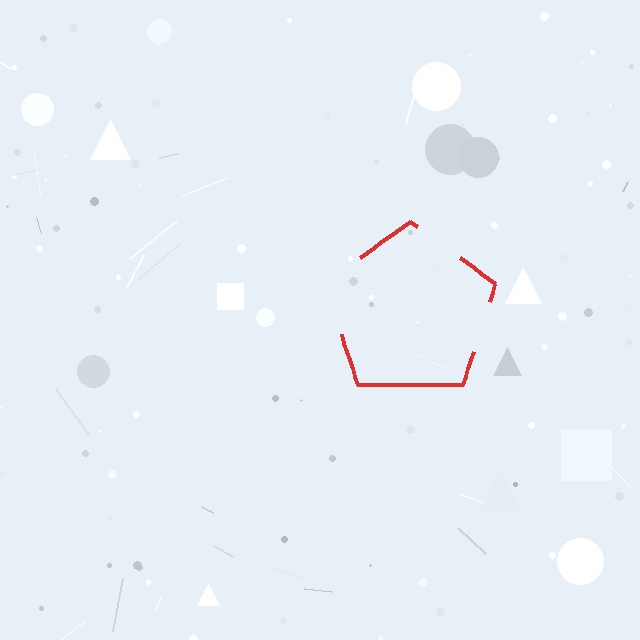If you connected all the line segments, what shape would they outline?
They would outline a pentagon.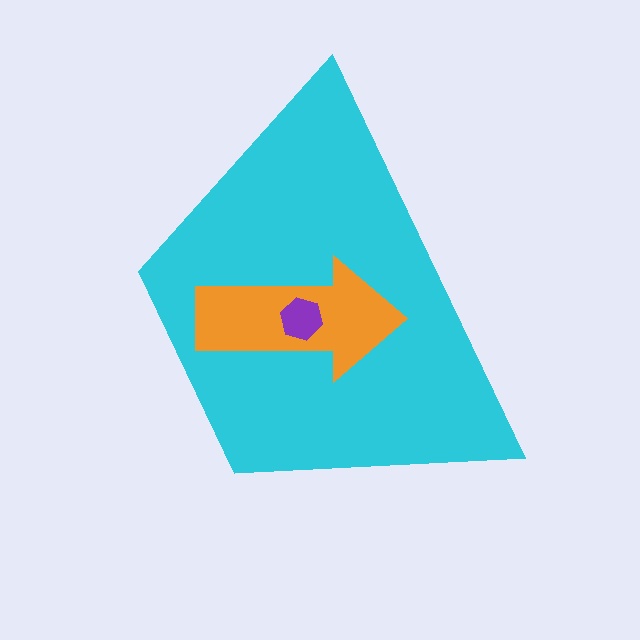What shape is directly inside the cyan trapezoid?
The orange arrow.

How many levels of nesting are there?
3.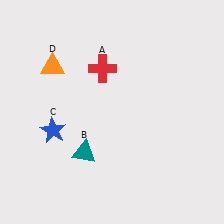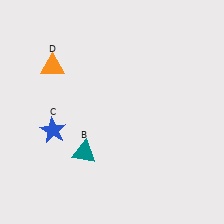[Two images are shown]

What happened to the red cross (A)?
The red cross (A) was removed in Image 2. It was in the top-left area of Image 1.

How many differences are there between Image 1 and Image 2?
There is 1 difference between the two images.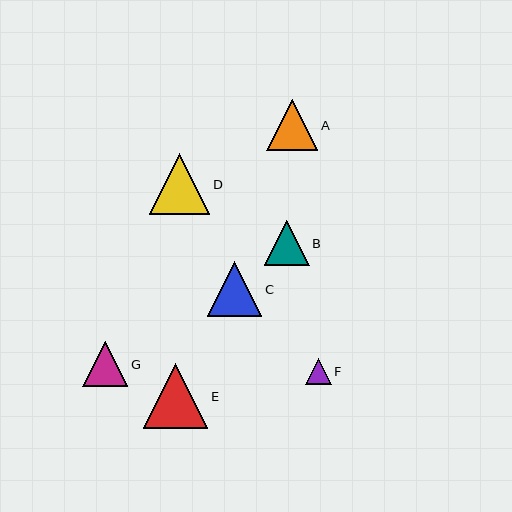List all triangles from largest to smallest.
From largest to smallest: E, D, C, A, B, G, F.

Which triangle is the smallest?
Triangle F is the smallest with a size of approximately 26 pixels.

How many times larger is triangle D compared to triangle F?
Triangle D is approximately 2.3 times the size of triangle F.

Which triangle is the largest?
Triangle E is the largest with a size of approximately 64 pixels.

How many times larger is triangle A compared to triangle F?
Triangle A is approximately 2.0 times the size of triangle F.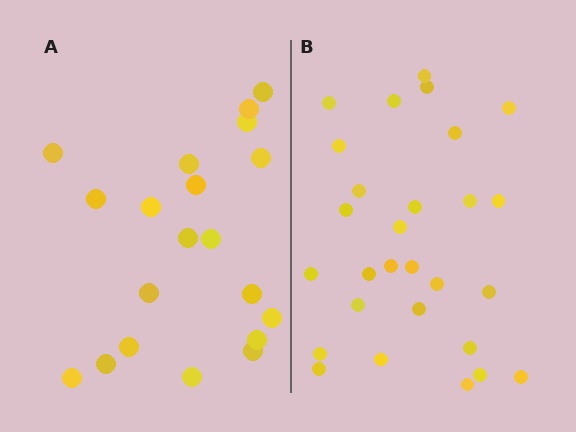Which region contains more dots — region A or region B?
Region B (the right region) has more dots.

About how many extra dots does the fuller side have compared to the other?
Region B has roughly 8 or so more dots than region A.